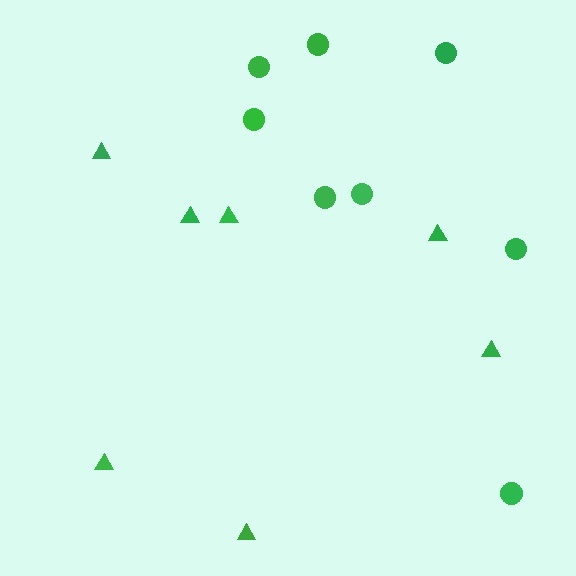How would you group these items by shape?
There are 2 groups: one group of triangles (7) and one group of circles (8).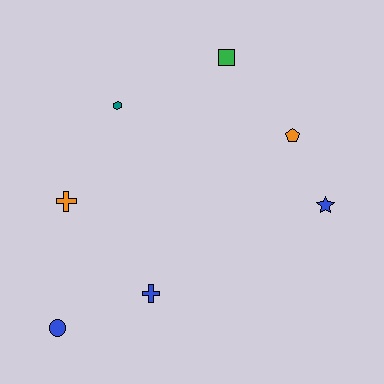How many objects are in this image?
There are 7 objects.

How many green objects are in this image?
There is 1 green object.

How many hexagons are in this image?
There is 1 hexagon.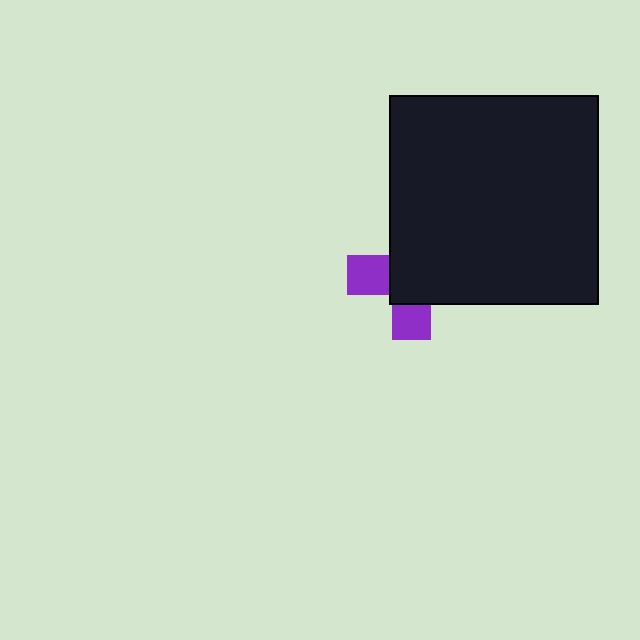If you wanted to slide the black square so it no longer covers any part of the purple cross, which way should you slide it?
Slide it toward the upper-right — that is the most direct way to separate the two shapes.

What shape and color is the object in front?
The object in front is a black square.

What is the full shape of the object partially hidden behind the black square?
The partially hidden object is a purple cross.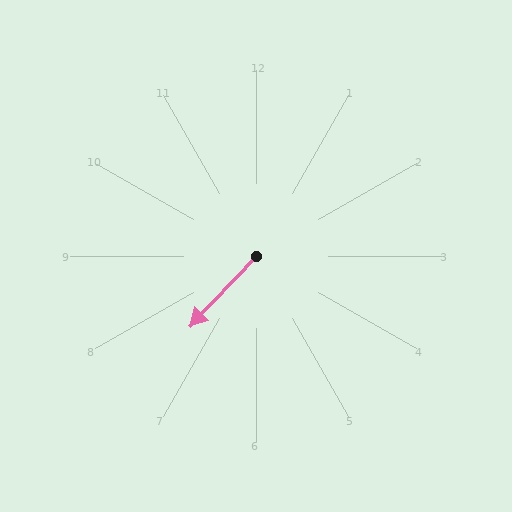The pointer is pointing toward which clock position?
Roughly 7 o'clock.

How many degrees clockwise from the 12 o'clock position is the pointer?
Approximately 223 degrees.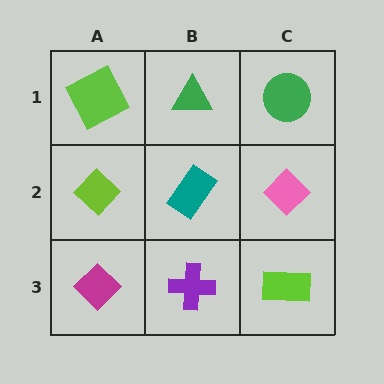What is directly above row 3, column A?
A lime diamond.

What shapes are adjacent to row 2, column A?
A lime square (row 1, column A), a magenta diamond (row 3, column A), a teal rectangle (row 2, column B).